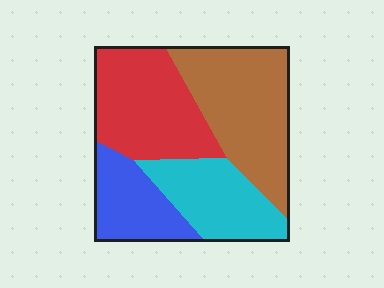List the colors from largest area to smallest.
From largest to smallest: brown, red, cyan, blue.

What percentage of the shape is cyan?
Cyan covers 21% of the shape.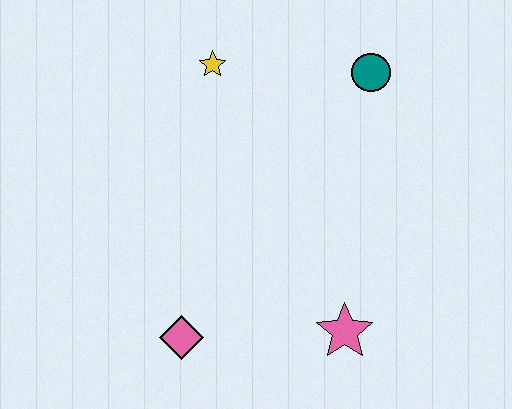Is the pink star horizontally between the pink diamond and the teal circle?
Yes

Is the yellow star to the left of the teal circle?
Yes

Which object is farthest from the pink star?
The yellow star is farthest from the pink star.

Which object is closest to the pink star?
The pink diamond is closest to the pink star.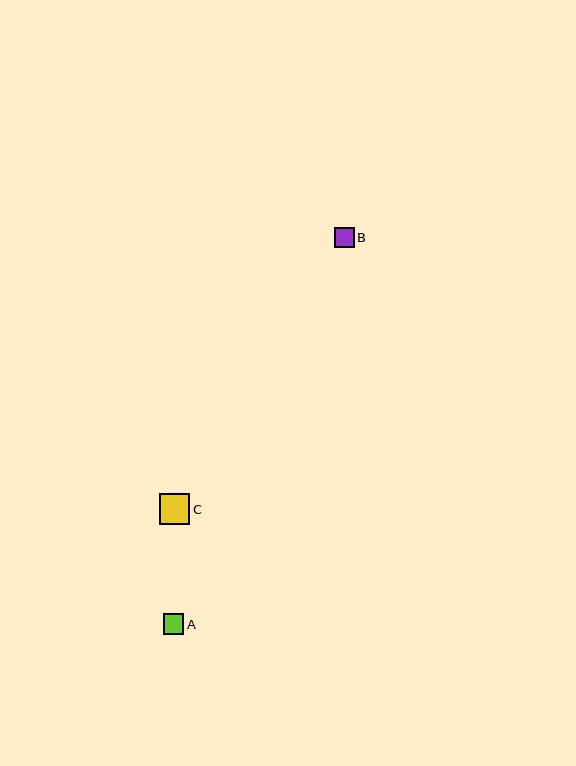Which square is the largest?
Square C is the largest with a size of approximately 30 pixels.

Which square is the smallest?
Square B is the smallest with a size of approximately 20 pixels.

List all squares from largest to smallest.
From largest to smallest: C, A, B.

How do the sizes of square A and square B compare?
Square A and square B are approximately the same size.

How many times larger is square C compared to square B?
Square C is approximately 1.5 times the size of square B.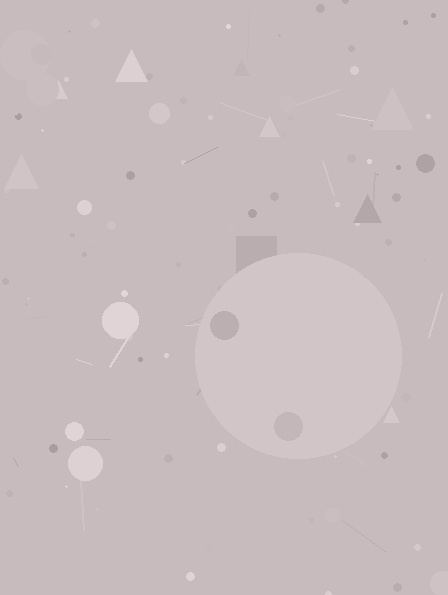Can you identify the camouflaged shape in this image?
The camouflaged shape is a circle.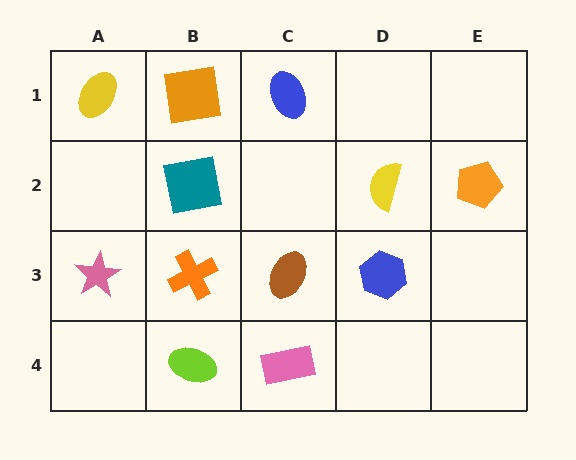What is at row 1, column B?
An orange square.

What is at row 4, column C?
A pink rectangle.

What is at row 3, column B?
An orange cross.